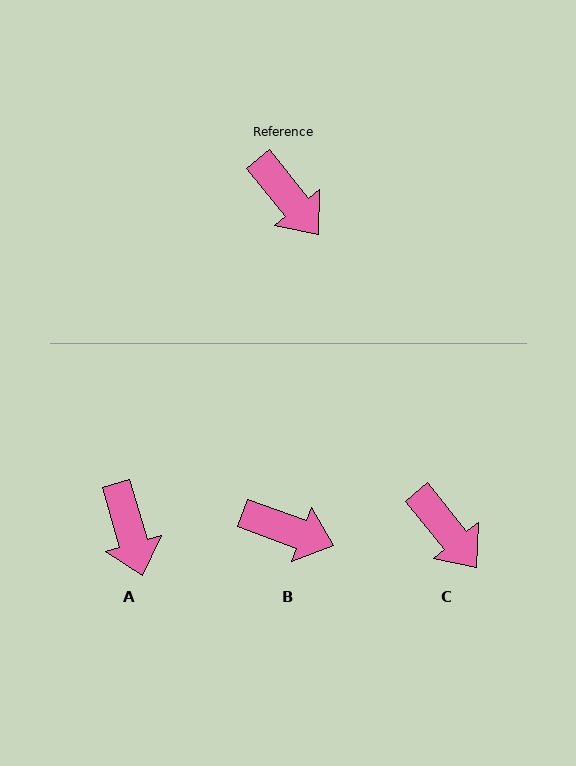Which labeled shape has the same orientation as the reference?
C.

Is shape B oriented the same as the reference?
No, it is off by about 31 degrees.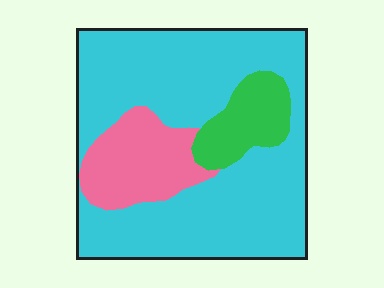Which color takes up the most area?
Cyan, at roughly 70%.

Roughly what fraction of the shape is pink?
Pink takes up about one sixth (1/6) of the shape.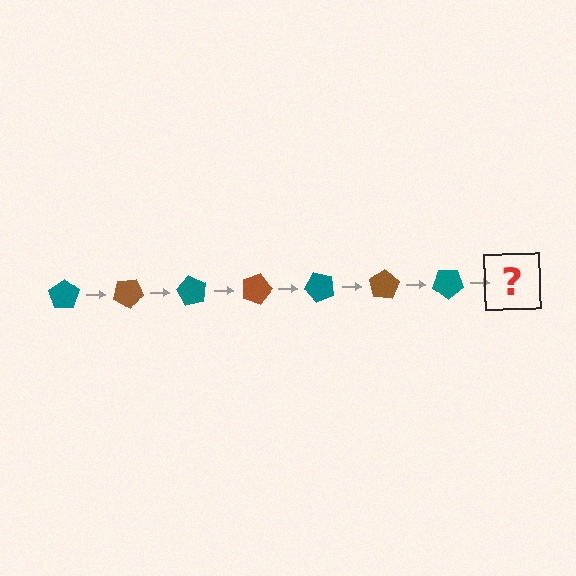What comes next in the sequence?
The next element should be a brown pentagon, rotated 210 degrees from the start.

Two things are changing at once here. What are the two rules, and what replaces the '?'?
The two rules are that it rotates 30 degrees each step and the color cycles through teal and brown. The '?' should be a brown pentagon, rotated 210 degrees from the start.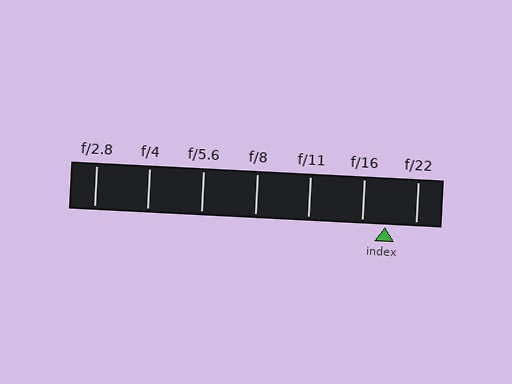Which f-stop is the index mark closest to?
The index mark is closest to f/16.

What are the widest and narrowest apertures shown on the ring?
The widest aperture shown is f/2.8 and the narrowest is f/22.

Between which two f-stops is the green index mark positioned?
The index mark is between f/16 and f/22.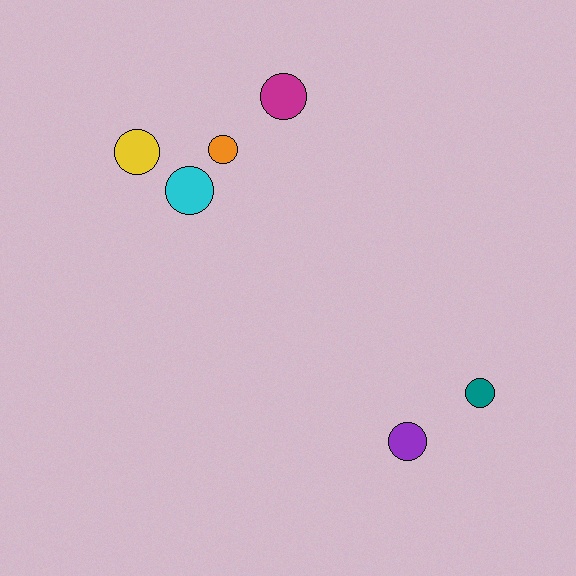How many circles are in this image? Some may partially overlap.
There are 6 circles.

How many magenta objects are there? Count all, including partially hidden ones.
There is 1 magenta object.